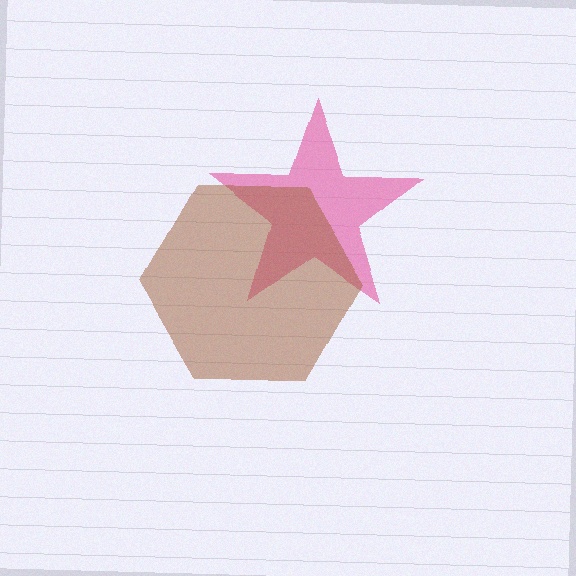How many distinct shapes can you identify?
There are 2 distinct shapes: a pink star, a brown hexagon.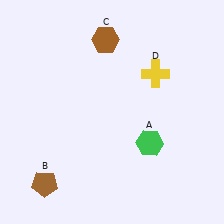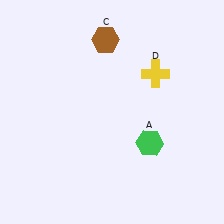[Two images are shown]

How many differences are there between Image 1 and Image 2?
There is 1 difference between the two images.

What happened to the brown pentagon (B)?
The brown pentagon (B) was removed in Image 2. It was in the bottom-left area of Image 1.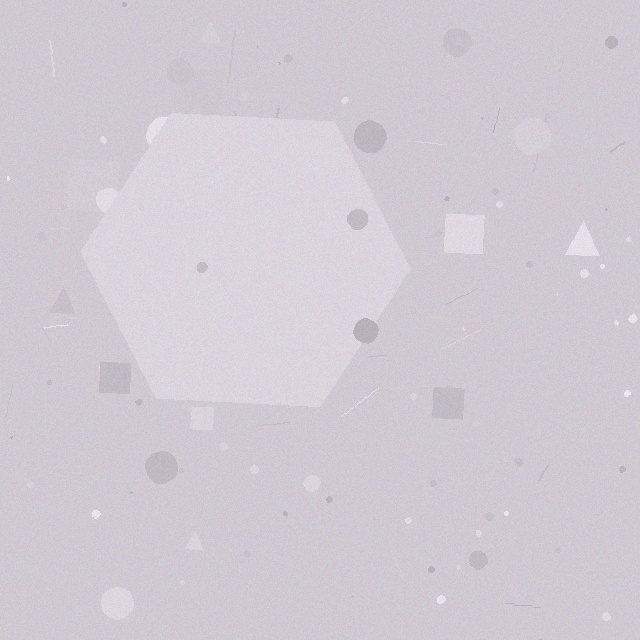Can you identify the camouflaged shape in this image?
The camouflaged shape is a hexagon.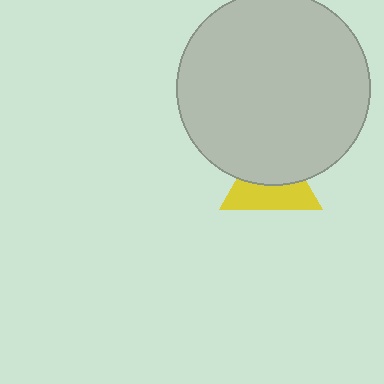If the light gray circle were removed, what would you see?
You would see the complete yellow triangle.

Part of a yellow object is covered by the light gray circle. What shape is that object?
It is a triangle.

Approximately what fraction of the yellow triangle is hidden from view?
Roughly 51% of the yellow triangle is hidden behind the light gray circle.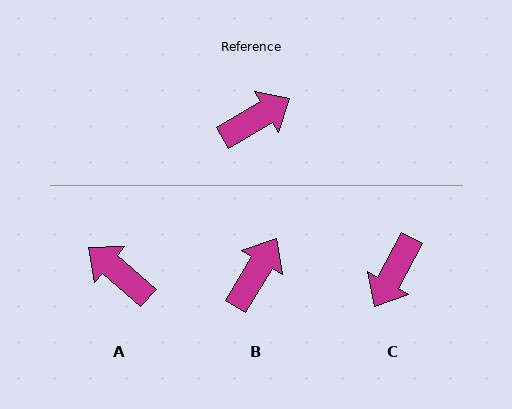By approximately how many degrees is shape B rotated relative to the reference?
Approximately 28 degrees counter-clockwise.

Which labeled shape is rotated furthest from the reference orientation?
C, about 149 degrees away.